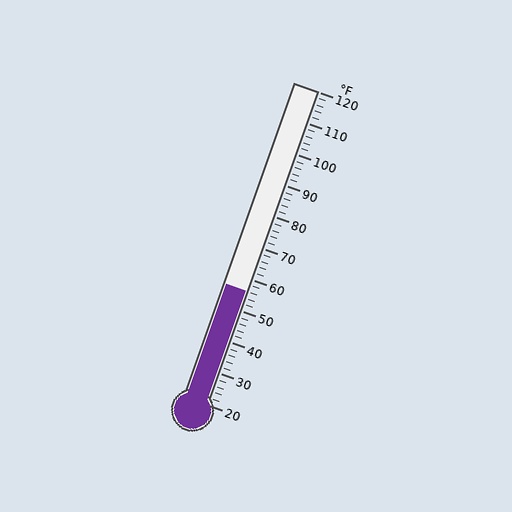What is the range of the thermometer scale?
The thermometer scale ranges from 20°F to 120°F.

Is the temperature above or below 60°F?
The temperature is below 60°F.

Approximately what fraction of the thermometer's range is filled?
The thermometer is filled to approximately 35% of its range.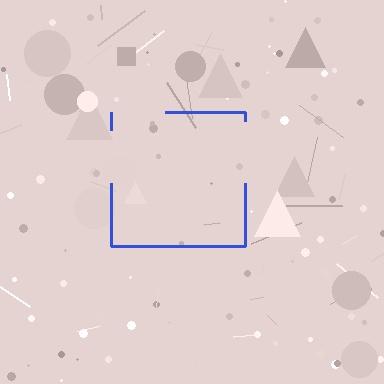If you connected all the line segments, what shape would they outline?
They would outline a square.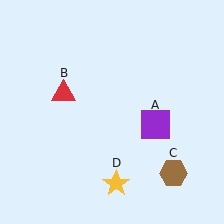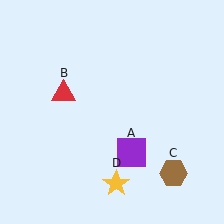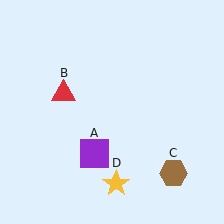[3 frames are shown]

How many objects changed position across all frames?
1 object changed position: purple square (object A).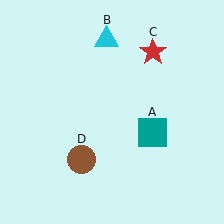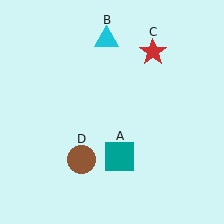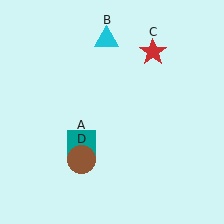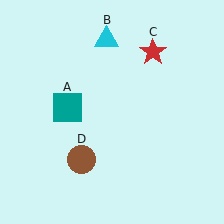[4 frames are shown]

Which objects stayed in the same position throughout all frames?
Cyan triangle (object B) and red star (object C) and brown circle (object D) remained stationary.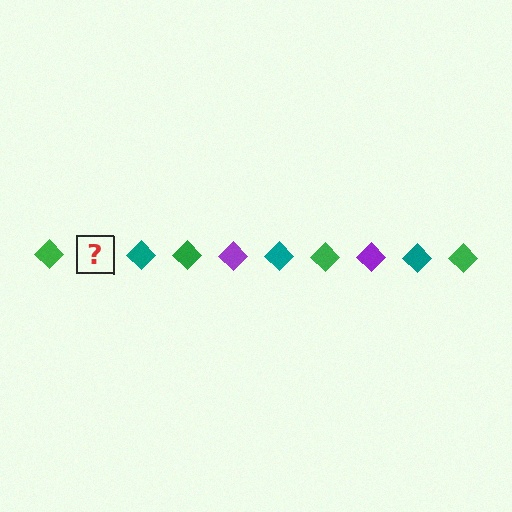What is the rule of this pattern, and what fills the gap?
The rule is that the pattern cycles through green, purple, teal diamonds. The gap should be filled with a purple diamond.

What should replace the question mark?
The question mark should be replaced with a purple diamond.